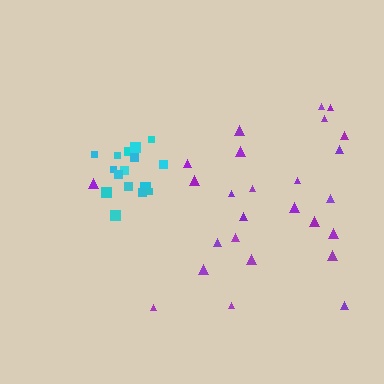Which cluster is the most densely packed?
Cyan.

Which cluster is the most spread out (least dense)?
Purple.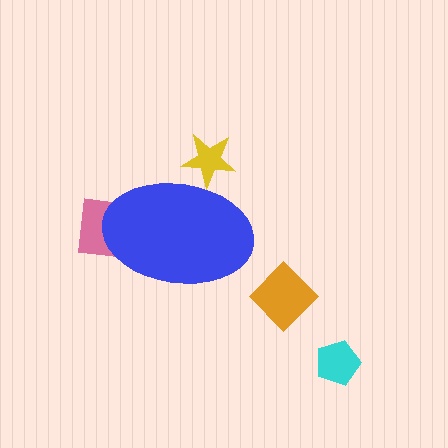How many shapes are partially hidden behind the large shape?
2 shapes are partially hidden.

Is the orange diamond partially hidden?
No, the orange diamond is fully visible.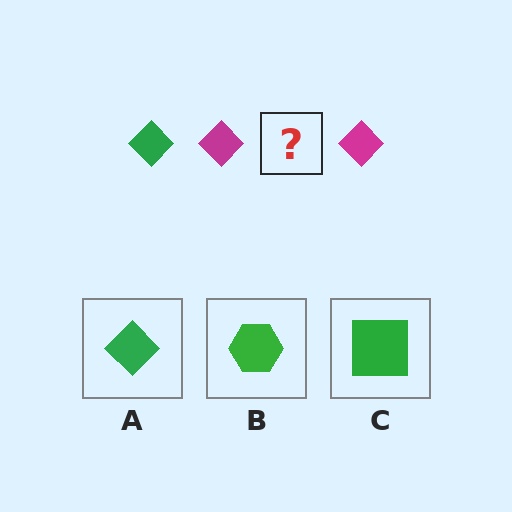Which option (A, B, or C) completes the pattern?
A.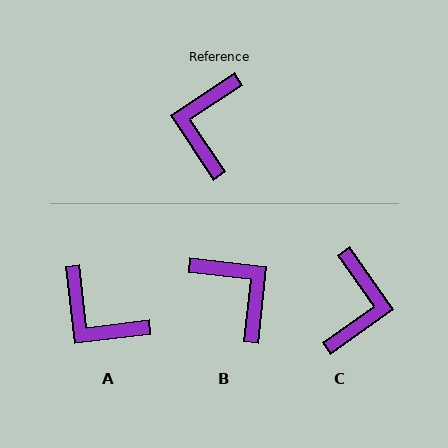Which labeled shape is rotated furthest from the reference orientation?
C, about 179 degrees away.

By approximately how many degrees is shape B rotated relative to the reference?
Approximately 130 degrees clockwise.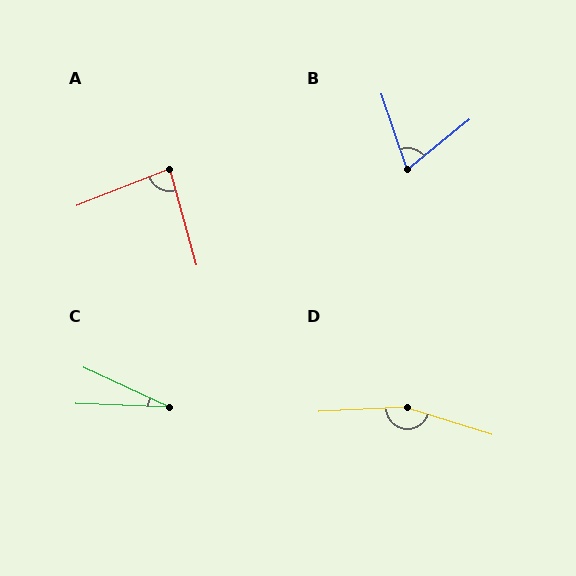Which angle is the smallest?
C, at approximately 22 degrees.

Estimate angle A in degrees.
Approximately 84 degrees.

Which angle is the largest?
D, at approximately 160 degrees.